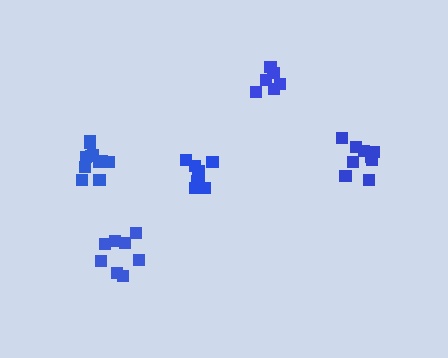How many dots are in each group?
Group 1: 8 dots, Group 2: 11 dots, Group 3: 8 dots, Group 4: 6 dots, Group 5: 9 dots (42 total).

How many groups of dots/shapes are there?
There are 5 groups.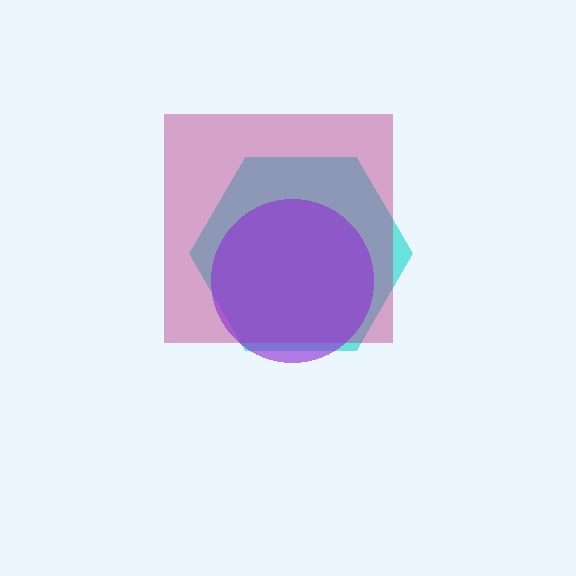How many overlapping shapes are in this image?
There are 3 overlapping shapes in the image.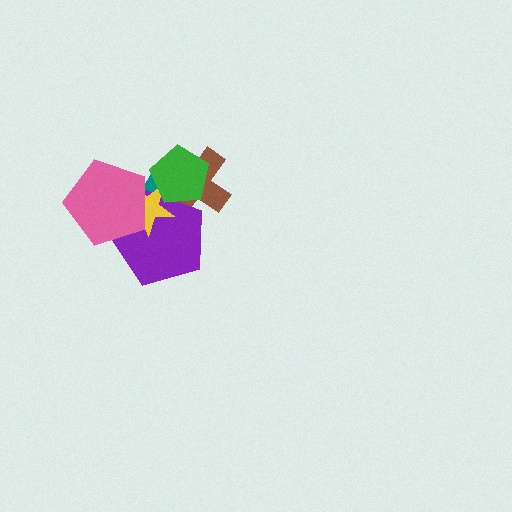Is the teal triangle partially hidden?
Yes, it is partially covered by another shape.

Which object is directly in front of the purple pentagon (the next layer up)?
The yellow star is directly in front of the purple pentagon.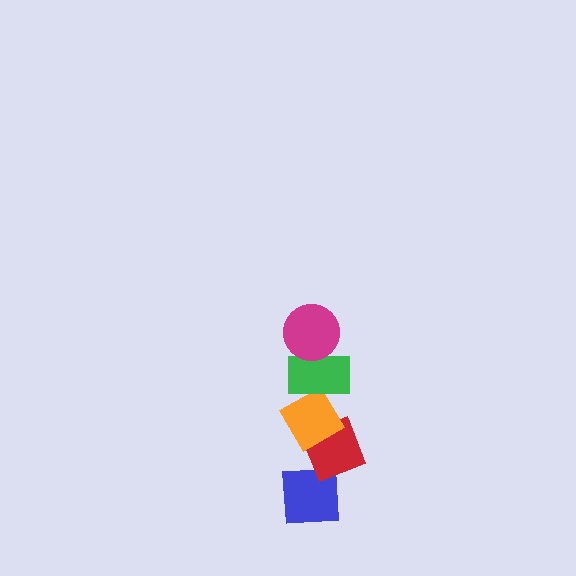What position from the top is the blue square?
The blue square is 5th from the top.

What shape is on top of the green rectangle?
The magenta circle is on top of the green rectangle.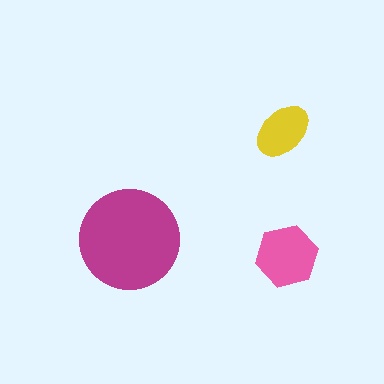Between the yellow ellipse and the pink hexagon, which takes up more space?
The pink hexagon.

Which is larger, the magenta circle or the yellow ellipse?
The magenta circle.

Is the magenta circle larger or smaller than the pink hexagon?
Larger.